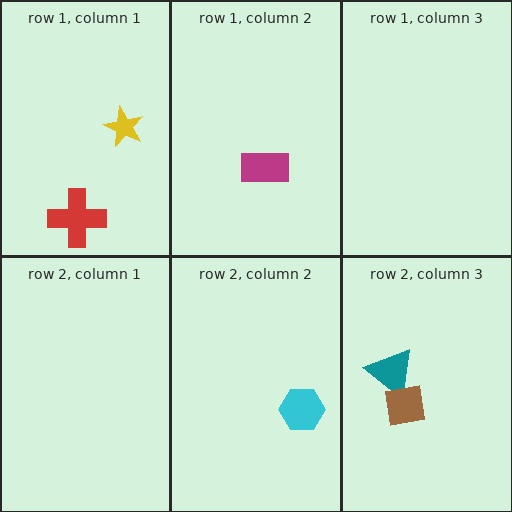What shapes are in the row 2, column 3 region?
The teal triangle, the brown square.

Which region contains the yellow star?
The row 1, column 1 region.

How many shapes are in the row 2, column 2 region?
1.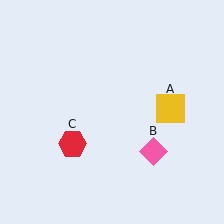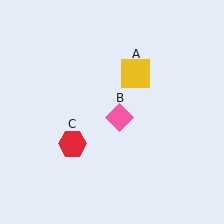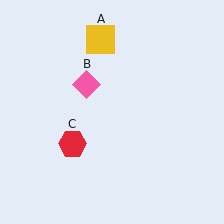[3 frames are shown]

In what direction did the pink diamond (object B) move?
The pink diamond (object B) moved up and to the left.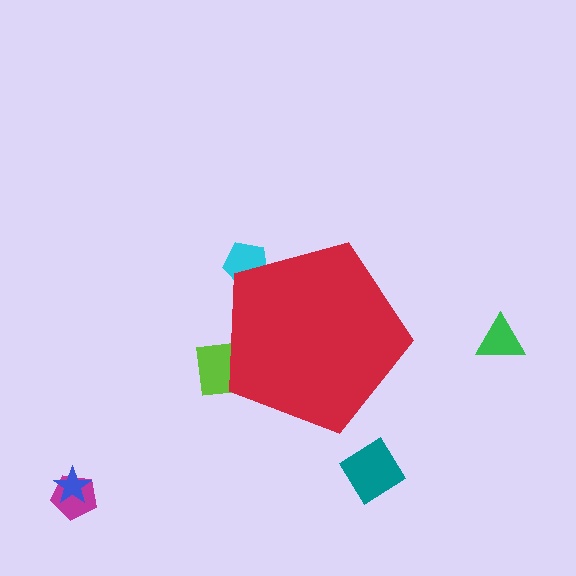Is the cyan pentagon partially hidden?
Yes, the cyan pentagon is partially hidden behind the red pentagon.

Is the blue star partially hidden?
No, the blue star is fully visible.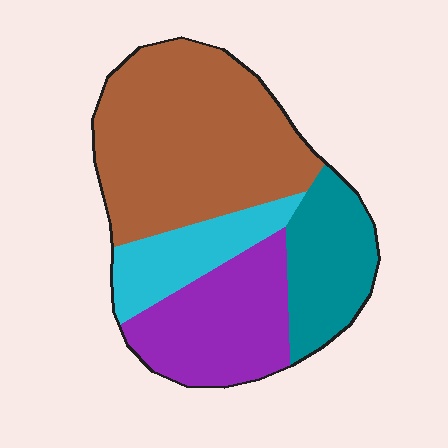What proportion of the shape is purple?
Purple takes up less than a quarter of the shape.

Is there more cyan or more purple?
Purple.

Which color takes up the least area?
Cyan, at roughly 15%.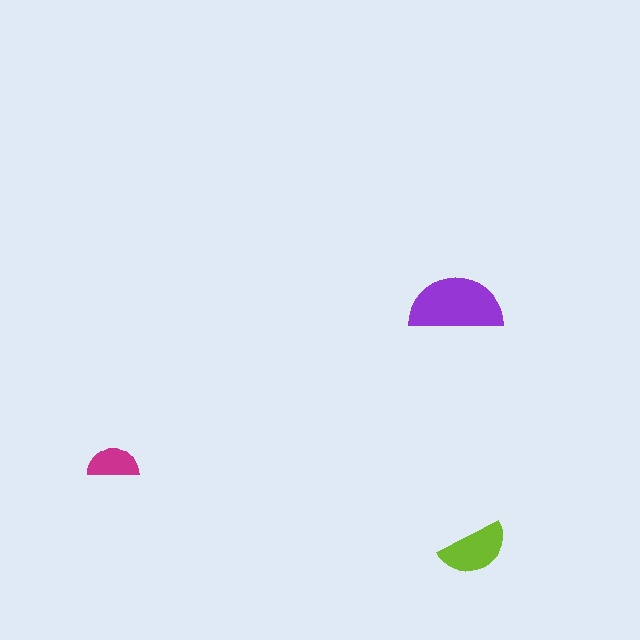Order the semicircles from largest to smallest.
the purple one, the lime one, the magenta one.